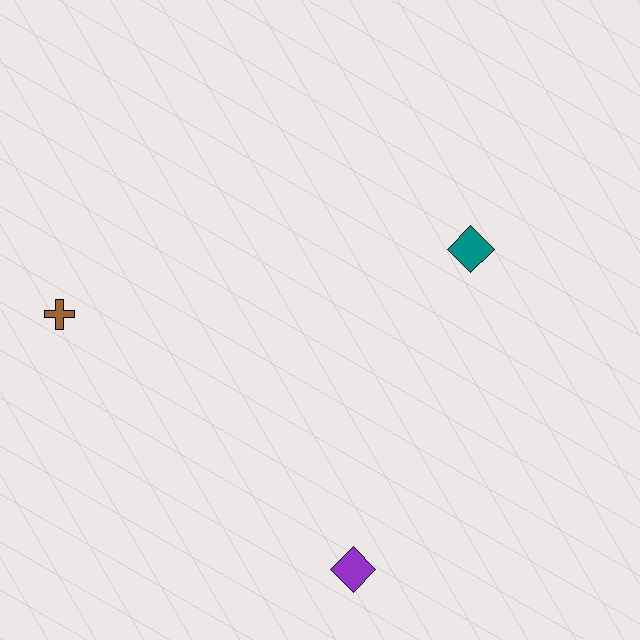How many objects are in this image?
There are 3 objects.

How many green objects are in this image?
There are no green objects.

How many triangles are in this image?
There are no triangles.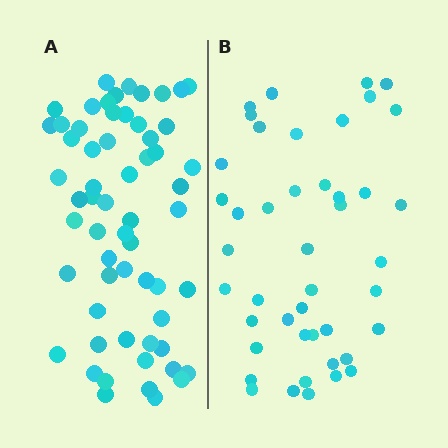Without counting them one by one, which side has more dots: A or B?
Region A (the left region) has more dots.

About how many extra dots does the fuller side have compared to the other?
Region A has approximately 15 more dots than region B.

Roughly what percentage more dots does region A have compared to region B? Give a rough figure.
About 35% more.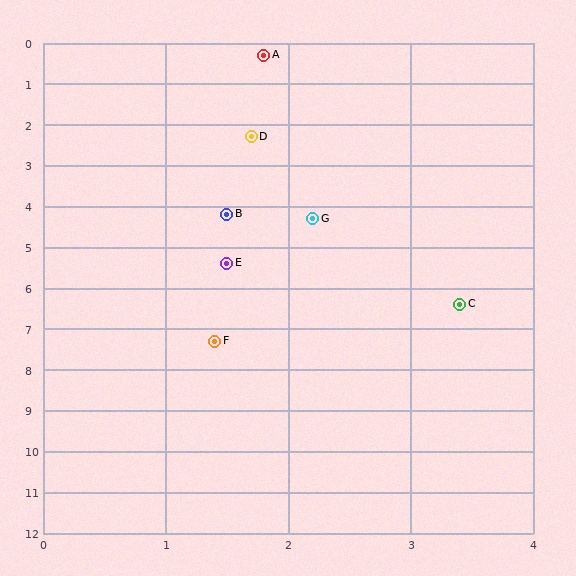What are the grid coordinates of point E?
Point E is at approximately (1.5, 5.4).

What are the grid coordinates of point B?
Point B is at approximately (1.5, 4.2).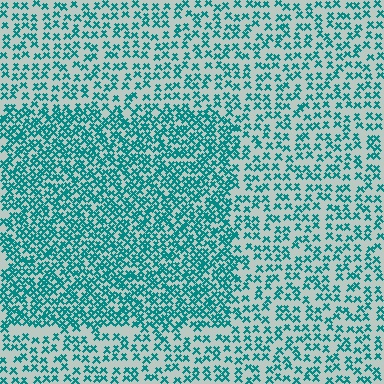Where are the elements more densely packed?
The elements are more densely packed inside the rectangle boundary.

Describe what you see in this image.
The image contains small teal elements arranged at two different densities. A rectangle-shaped region is visible where the elements are more densely packed than the surrounding area.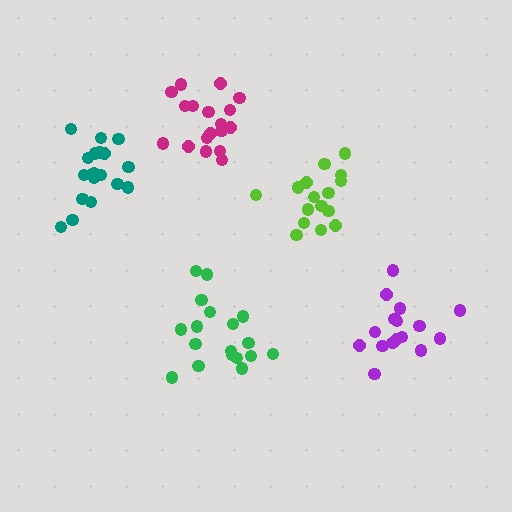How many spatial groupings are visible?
There are 5 spatial groupings.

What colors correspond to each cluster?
The clusters are colored: green, teal, magenta, lime, purple.